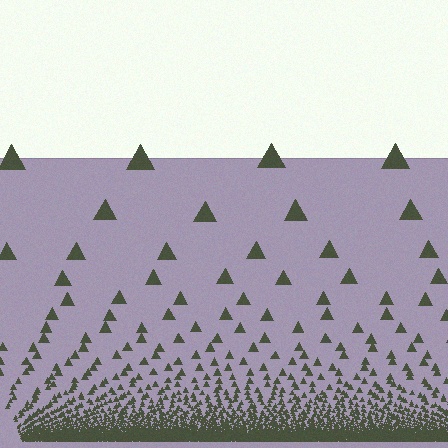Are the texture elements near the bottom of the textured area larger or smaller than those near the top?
Smaller. The gradient is inverted — elements near the bottom are smaller and denser.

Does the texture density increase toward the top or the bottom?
Density increases toward the bottom.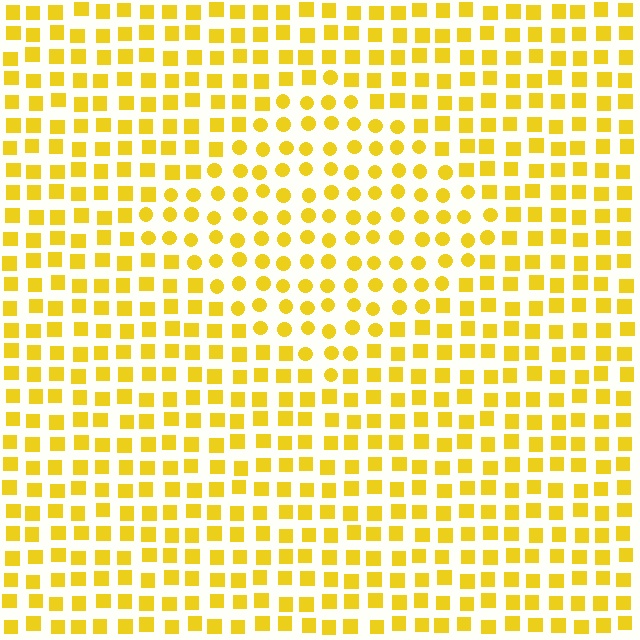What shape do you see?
I see a diamond.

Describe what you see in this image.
The image is filled with small yellow elements arranged in a uniform grid. A diamond-shaped region contains circles, while the surrounding area contains squares. The boundary is defined purely by the change in element shape.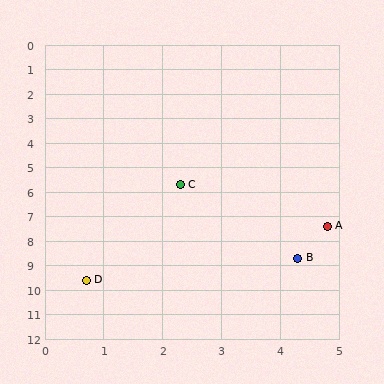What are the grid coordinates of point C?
Point C is at approximately (2.3, 5.7).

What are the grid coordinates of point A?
Point A is at approximately (4.8, 7.4).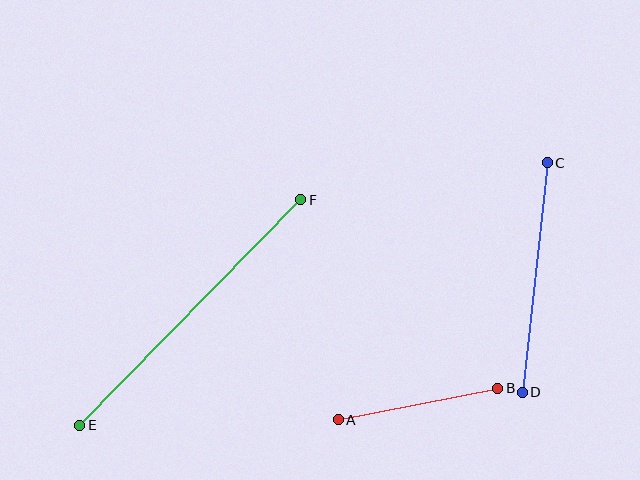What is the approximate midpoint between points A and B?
The midpoint is at approximately (418, 404) pixels.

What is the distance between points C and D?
The distance is approximately 231 pixels.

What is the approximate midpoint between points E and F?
The midpoint is at approximately (190, 313) pixels.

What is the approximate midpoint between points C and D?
The midpoint is at approximately (535, 278) pixels.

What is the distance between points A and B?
The distance is approximately 162 pixels.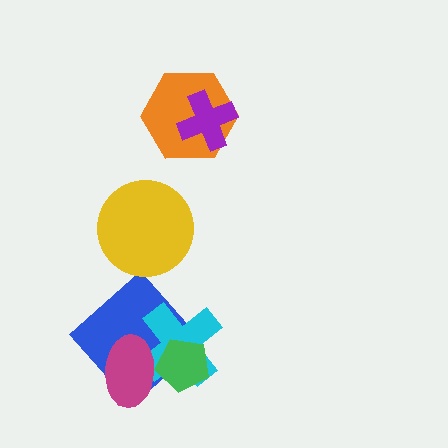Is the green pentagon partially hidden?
Yes, it is partially covered by another shape.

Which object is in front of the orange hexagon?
The purple cross is in front of the orange hexagon.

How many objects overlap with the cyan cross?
3 objects overlap with the cyan cross.